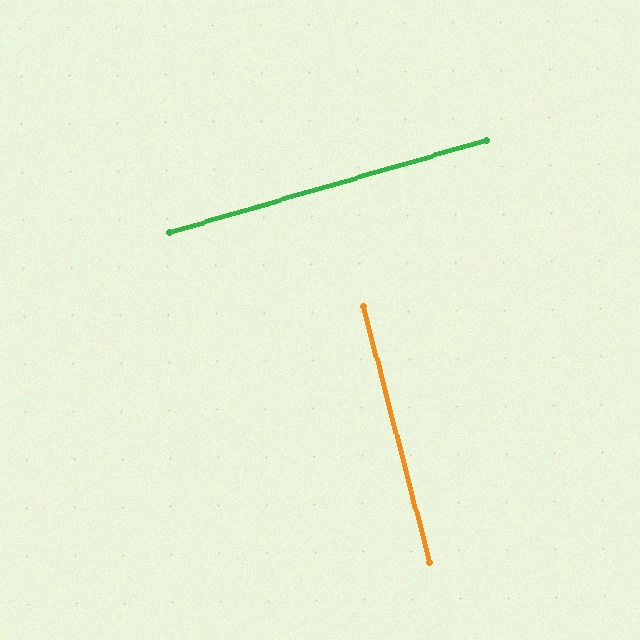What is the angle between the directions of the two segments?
Approximately 88 degrees.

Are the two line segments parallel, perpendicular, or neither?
Perpendicular — they meet at approximately 88°.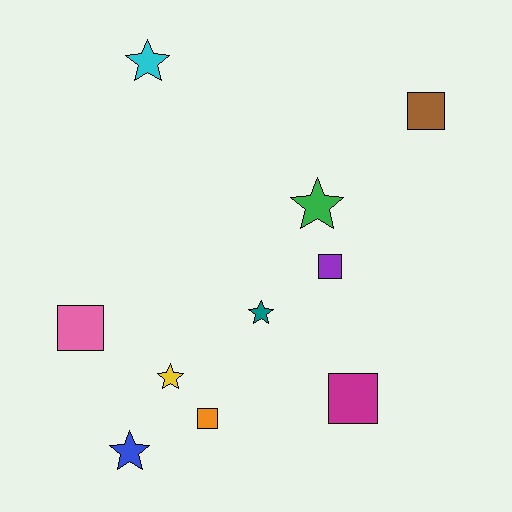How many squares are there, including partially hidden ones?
There are 5 squares.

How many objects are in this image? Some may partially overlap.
There are 10 objects.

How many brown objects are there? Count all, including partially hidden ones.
There is 1 brown object.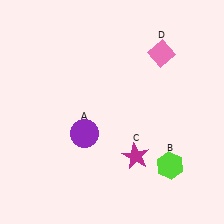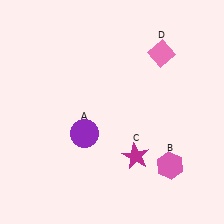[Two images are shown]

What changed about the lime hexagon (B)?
In Image 1, B is lime. In Image 2, it changed to pink.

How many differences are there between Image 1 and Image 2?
There is 1 difference between the two images.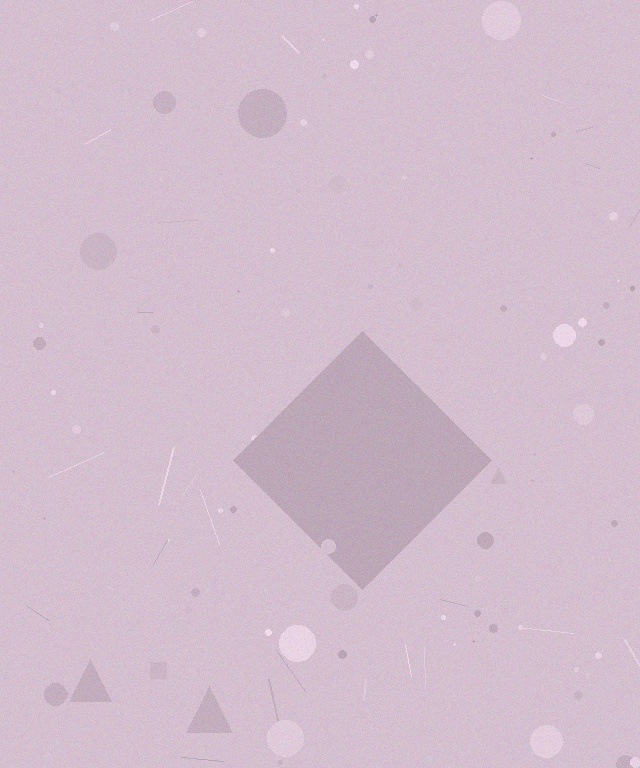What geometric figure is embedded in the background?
A diamond is embedded in the background.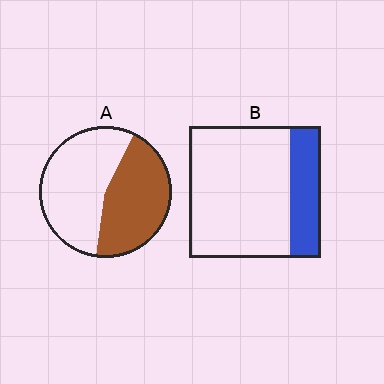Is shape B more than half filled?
No.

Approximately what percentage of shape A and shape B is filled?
A is approximately 45% and B is approximately 25%.